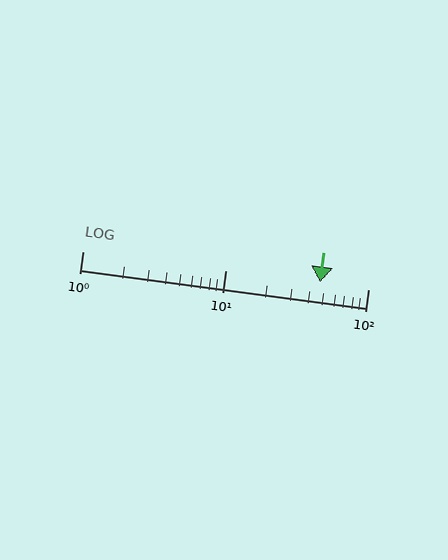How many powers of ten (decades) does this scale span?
The scale spans 2 decades, from 1 to 100.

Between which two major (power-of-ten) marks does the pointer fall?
The pointer is between 10 and 100.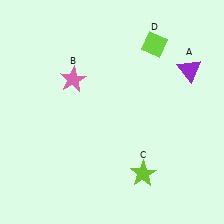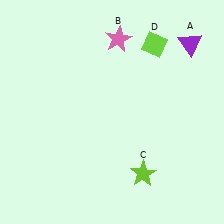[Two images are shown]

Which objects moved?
The objects that moved are: the purple triangle (A), the pink star (B).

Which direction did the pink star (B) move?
The pink star (B) moved right.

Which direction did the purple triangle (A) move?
The purple triangle (A) moved up.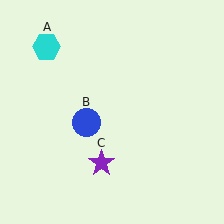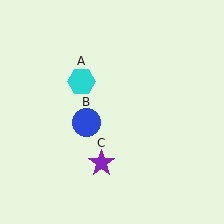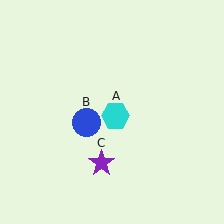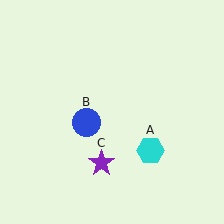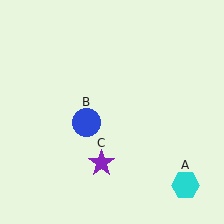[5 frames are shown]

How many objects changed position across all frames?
1 object changed position: cyan hexagon (object A).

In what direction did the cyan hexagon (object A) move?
The cyan hexagon (object A) moved down and to the right.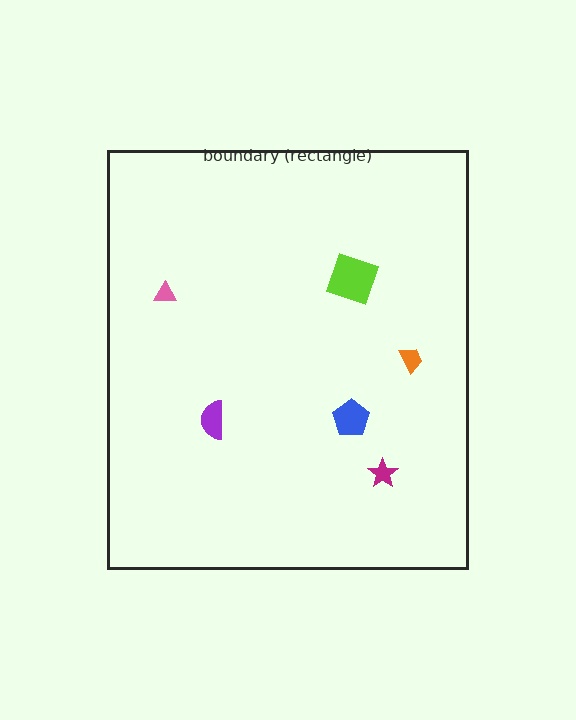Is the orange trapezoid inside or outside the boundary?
Inside.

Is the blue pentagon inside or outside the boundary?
Inside.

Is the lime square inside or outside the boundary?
Inside.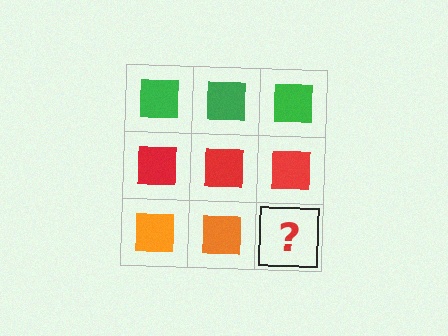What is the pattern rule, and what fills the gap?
The rule is that each row has a consistent color. The gap should be filled with an orange square.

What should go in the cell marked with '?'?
The missing cell should contain an orange square.